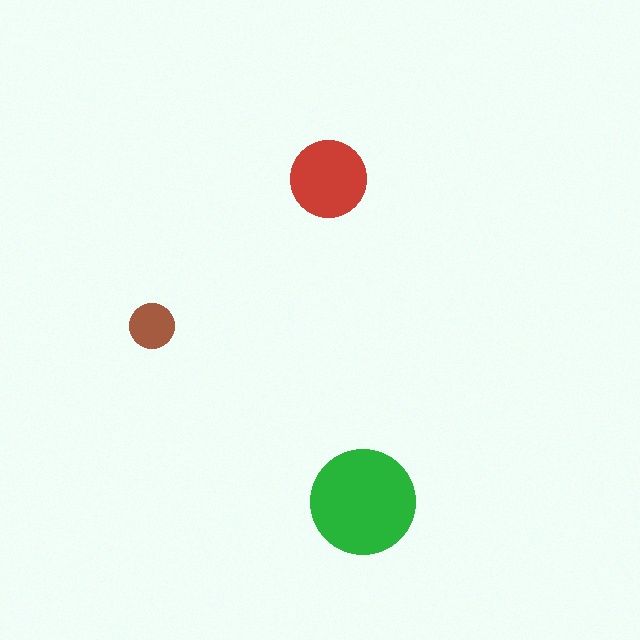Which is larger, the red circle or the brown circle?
The red one.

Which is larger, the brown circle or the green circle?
The green one.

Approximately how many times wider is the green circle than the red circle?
About 1.5 times wider.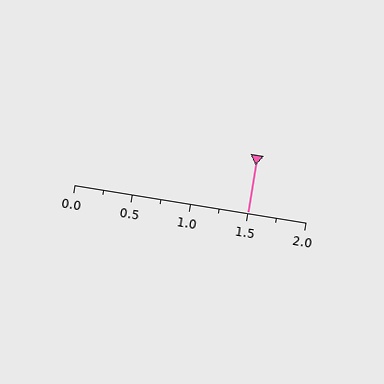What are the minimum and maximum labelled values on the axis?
The axis runs from 0.0 to 2.0.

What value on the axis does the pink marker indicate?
The marker indicates approximately 1.5.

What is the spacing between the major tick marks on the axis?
The major ticks are spaced 0.5 apart.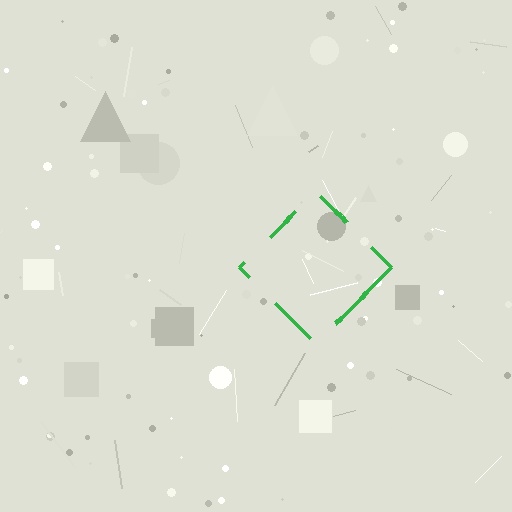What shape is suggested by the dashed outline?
The dashed outline suggests a diamond.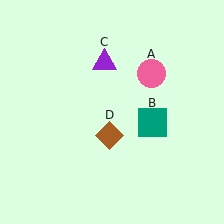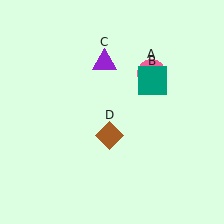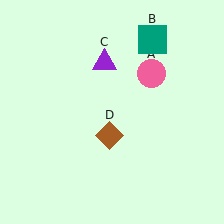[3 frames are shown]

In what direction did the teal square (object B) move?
The teal square (object B) moved up.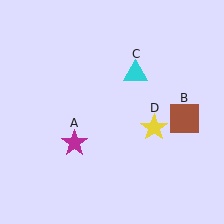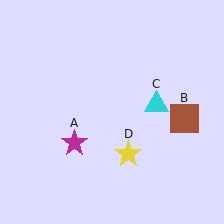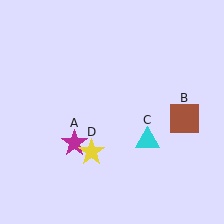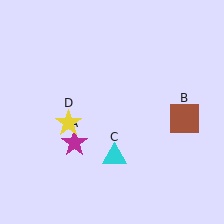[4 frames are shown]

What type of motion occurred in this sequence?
The cyan triangle (object C), yellow star (object D) rotated clockwise around the center of the scene.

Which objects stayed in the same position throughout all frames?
Magenta star (object A) and brown square (object B) remained stationary.